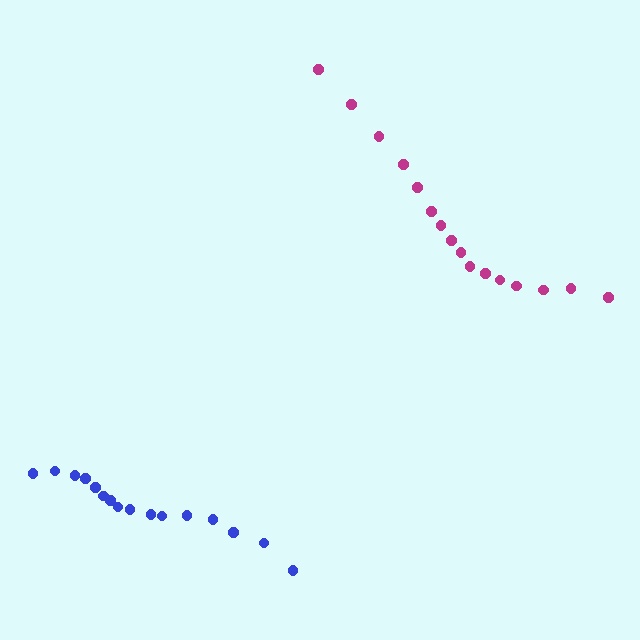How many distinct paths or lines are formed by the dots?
There are 2 distinct paths.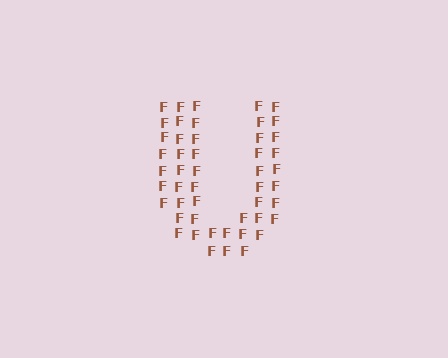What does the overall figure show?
The overall figure shows the letter U.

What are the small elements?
The small elements are letter F's.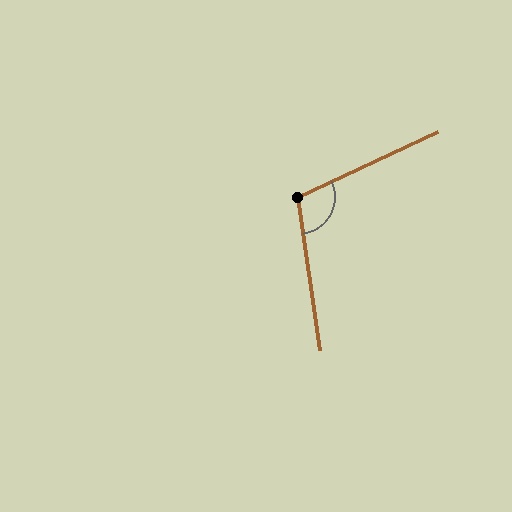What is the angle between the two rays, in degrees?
Approximately 107 degrees.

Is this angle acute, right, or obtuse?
It is obtuse.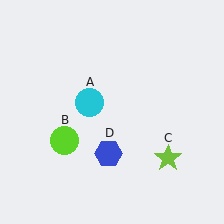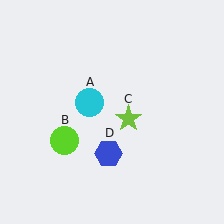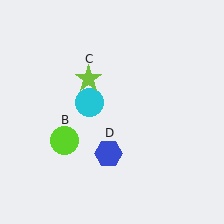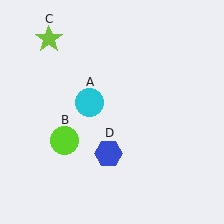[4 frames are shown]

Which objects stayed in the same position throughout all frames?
Cyan circle (object A) and lime circle (object B) and blue hexagon (object D) remained stationary.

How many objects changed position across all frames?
1 object changed position: lime star (object C).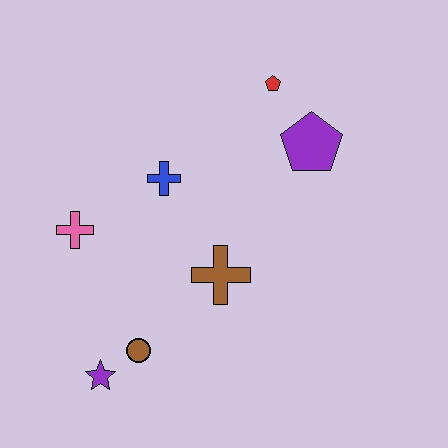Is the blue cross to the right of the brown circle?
Yes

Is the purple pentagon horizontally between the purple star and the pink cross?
No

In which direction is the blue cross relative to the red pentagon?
The blue cross is to the left of the red pentagon.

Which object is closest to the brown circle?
The purple star is closest to the brown circle.